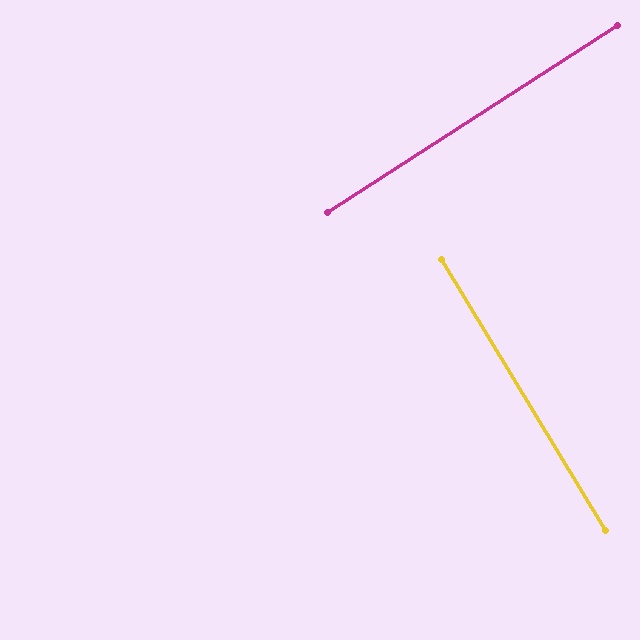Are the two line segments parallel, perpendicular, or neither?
Perpendicular — they meet at approximately 88°.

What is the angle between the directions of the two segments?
Approximately 88 degrees.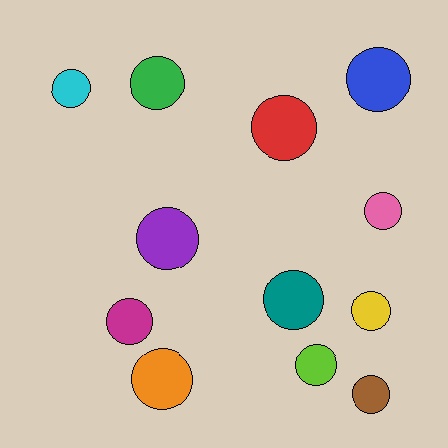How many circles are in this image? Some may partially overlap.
There are 12 circles.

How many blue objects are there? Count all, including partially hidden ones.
There is 1 blue object.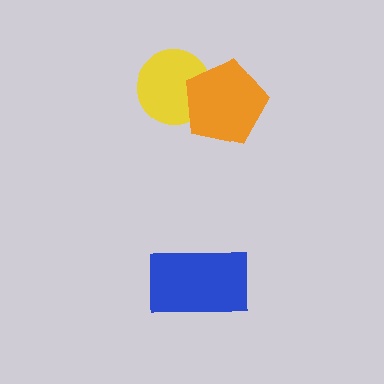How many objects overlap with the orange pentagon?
1 object overlaps with the orange pentagon.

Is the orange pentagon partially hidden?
No, no other shape covers it.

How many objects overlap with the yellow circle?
1 object overlaps with the yellow circle.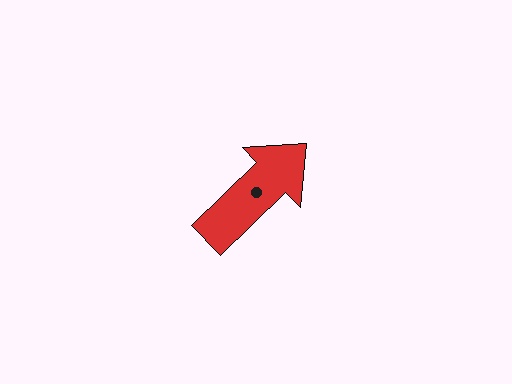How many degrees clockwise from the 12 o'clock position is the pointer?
Approximately 46 degrees.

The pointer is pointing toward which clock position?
Roughly 2 o'clock.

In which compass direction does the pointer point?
Northeast.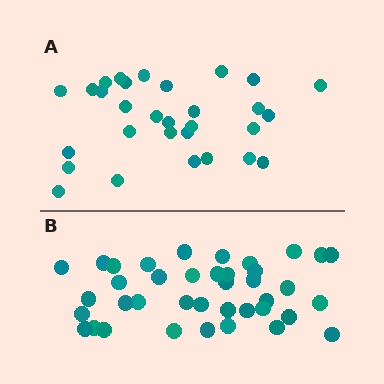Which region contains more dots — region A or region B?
Region B (the bottom region) has more dots.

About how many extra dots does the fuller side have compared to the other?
Region B has roughly 8 or so more dots than region A.